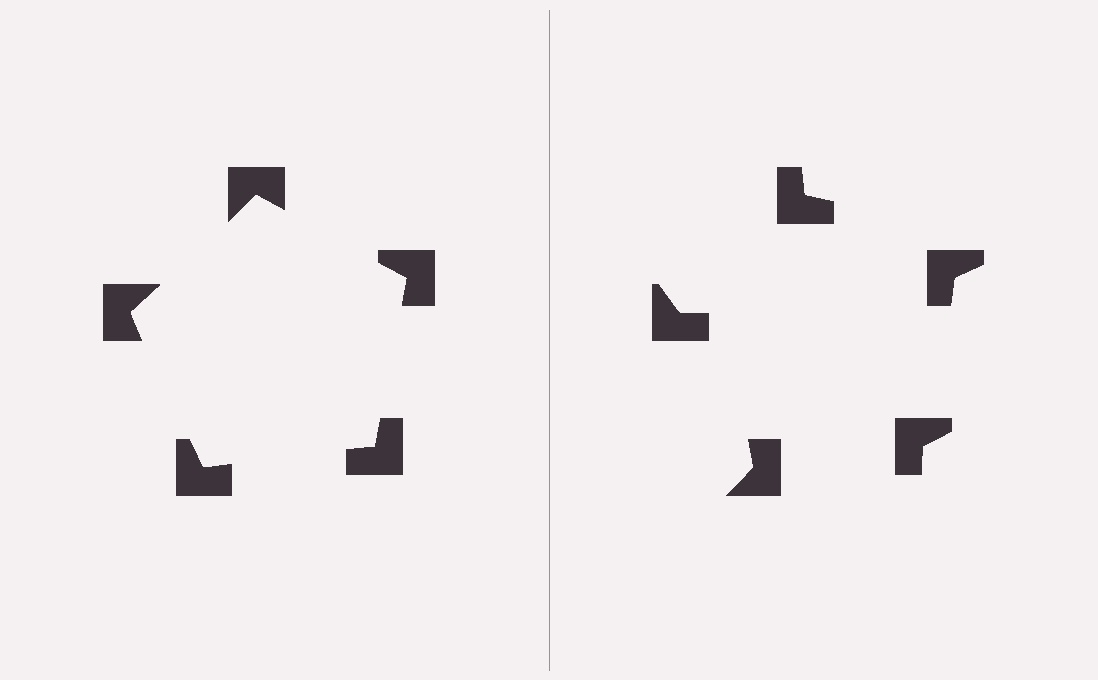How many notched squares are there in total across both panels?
10 — 5 on each side.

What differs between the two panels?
The notched squares are positioned identically on both sides; only the wedge orientations differ. On the left they align to a pentagon; on the right they are misaligned.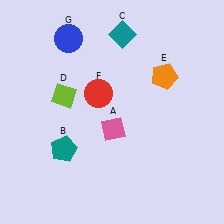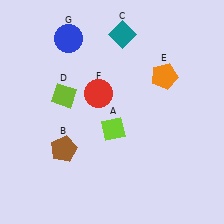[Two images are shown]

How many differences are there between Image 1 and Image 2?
There are 2 differences between the two images.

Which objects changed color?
A changed from pink to lime. B changed from teal to brown.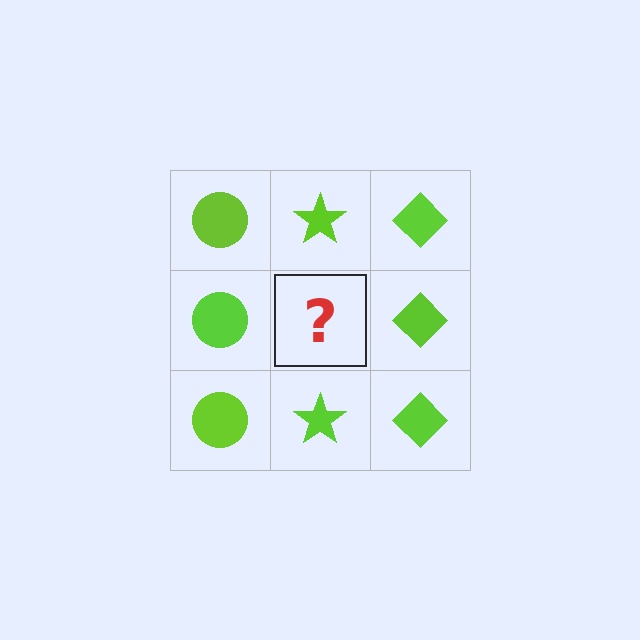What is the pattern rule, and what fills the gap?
The rule is that each column has a consistent shape. The gap should be filled with a lime star.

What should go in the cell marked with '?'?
The missing cell should contain a lime star.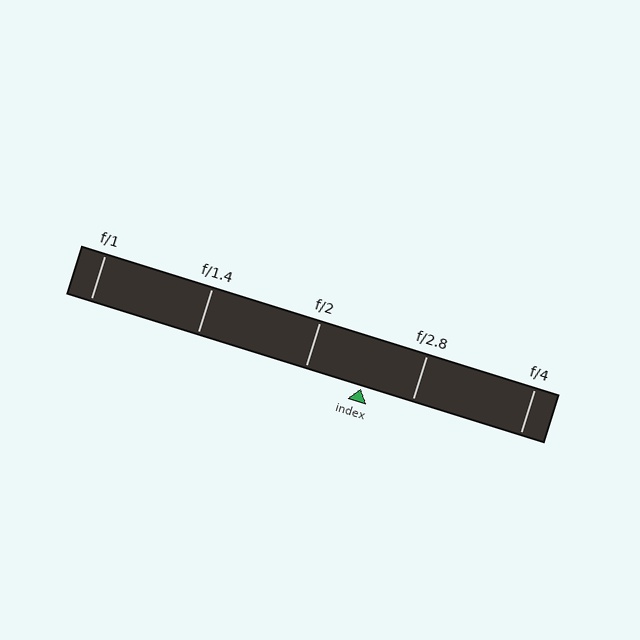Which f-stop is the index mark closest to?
The index mark is closest to f/2.8.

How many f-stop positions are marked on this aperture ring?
There are 5 f-stop positions marked.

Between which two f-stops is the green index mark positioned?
The index mark is between f/2 and f/2.8.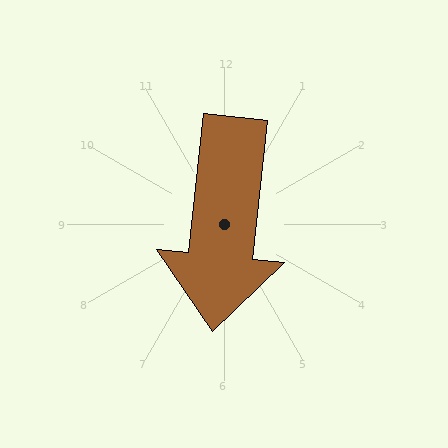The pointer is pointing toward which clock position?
Roughly 6 o'clock.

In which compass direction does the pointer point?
South.